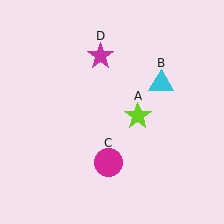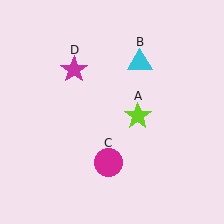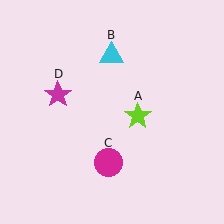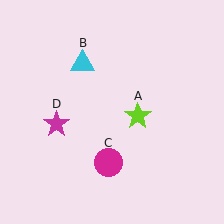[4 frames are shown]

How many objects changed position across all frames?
2 objects changed position: cyan triangle (object B), magenta star (object D).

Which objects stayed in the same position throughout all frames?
Lime star (object A) and magenta circle (object C) remained stationary.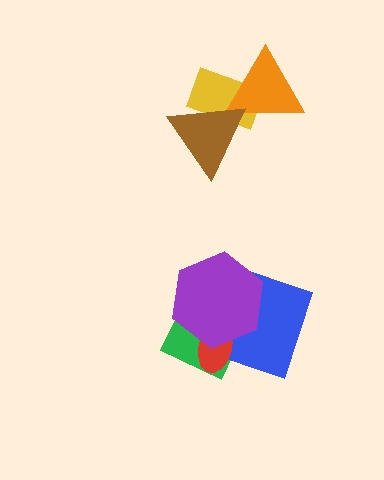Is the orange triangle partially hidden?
Yes, it is partially covered by another shape.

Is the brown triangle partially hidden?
No, no other shape covers it.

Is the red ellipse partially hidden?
Yes, it is partially covered by another shape.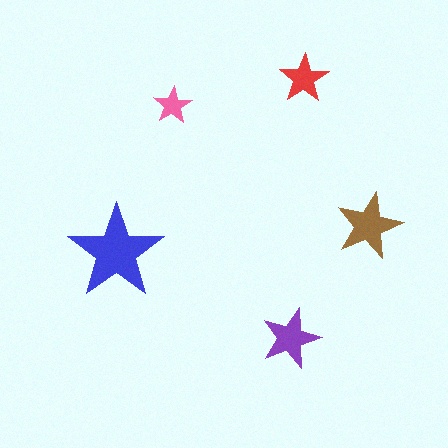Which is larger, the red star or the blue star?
The blue one.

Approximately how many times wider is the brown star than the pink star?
About 2 times wider.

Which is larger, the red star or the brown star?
The brown one.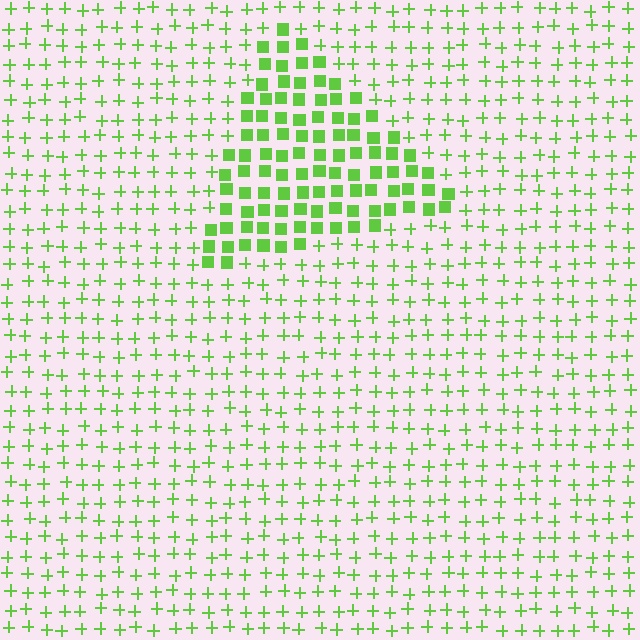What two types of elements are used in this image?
The image uses squares inside the triangle region and plus signs outside it.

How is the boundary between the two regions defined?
The boundary is defined by a change in element shape: squares inside vs. plus signs outside. All elements share the same color and spacing.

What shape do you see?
I see a triangle.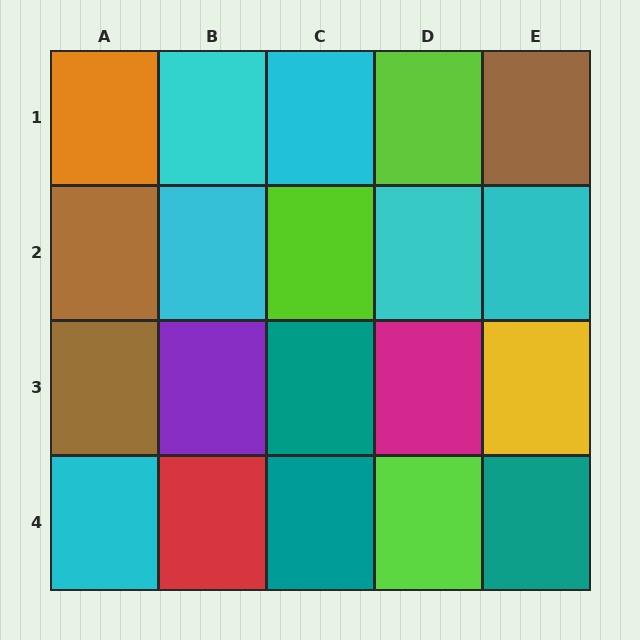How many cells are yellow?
1 cell is yellow.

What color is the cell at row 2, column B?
Cyan.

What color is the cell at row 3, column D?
Magenta.